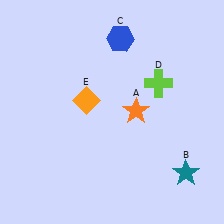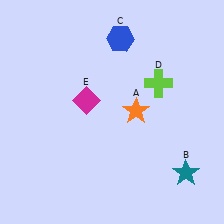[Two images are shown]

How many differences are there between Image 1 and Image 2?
There is 1 difference between the two images.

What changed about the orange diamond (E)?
In Image 1, E is orange. In Image 2, it changed to magenta.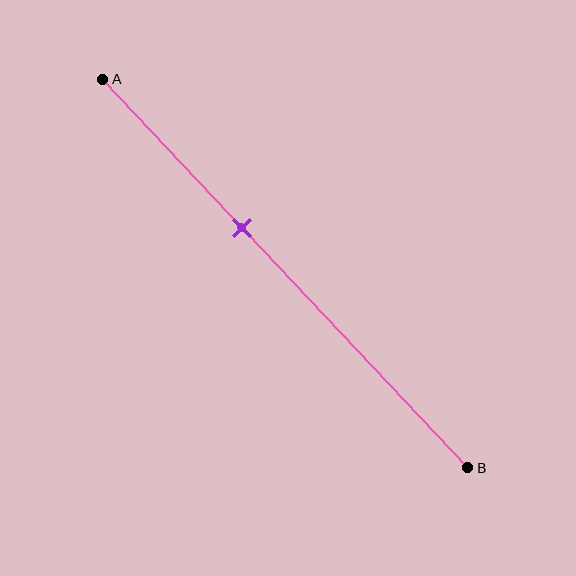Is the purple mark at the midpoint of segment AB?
No, the mark is at about 40% from A, not at the 50% midpoint.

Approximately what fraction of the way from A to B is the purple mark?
The purple mark is approximately 40% of the way from A to B.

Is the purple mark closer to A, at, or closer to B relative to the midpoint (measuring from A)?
The purple mark is closer to point A than the midpoint of segment AB.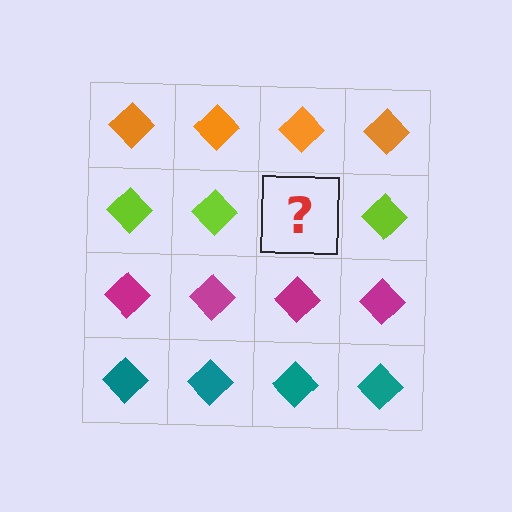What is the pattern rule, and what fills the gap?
The rule is that each row has a consistent color. The gap should be filled with a lime diamond.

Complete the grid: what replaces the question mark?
The question mark should be replaced with a lime diamond.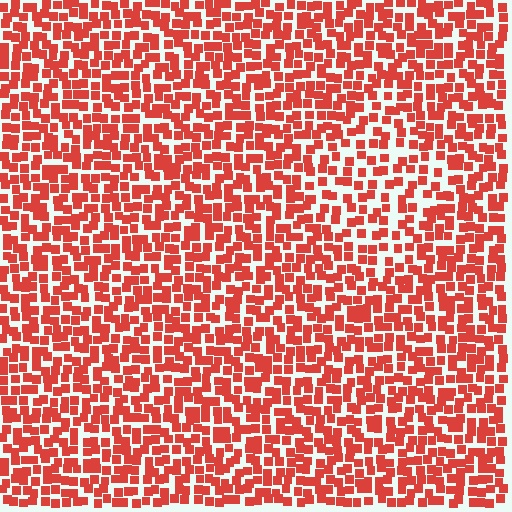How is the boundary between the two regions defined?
The boundary is defined by a change in element density (approximately 1.6x ratio). All elements are the same color, size, and shape.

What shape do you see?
I see a diamond.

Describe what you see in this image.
The image contains small red elements arranged at two different densities. A diamond-shaped region is visible where the elements are less densely packed than the surrounding area.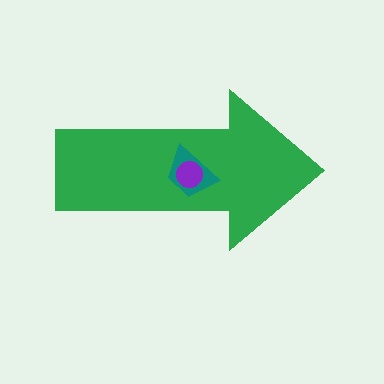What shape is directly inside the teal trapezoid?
The purple circle.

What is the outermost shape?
The green arrow.